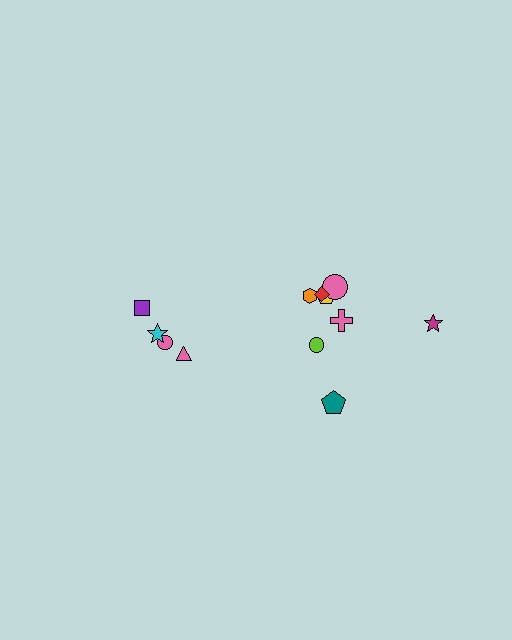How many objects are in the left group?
There are 4 objects.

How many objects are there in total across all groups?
There are 12 objects.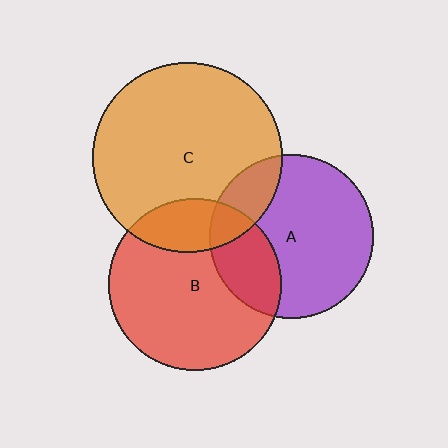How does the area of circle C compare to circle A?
Approximately 1.3 times.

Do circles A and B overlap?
Yes.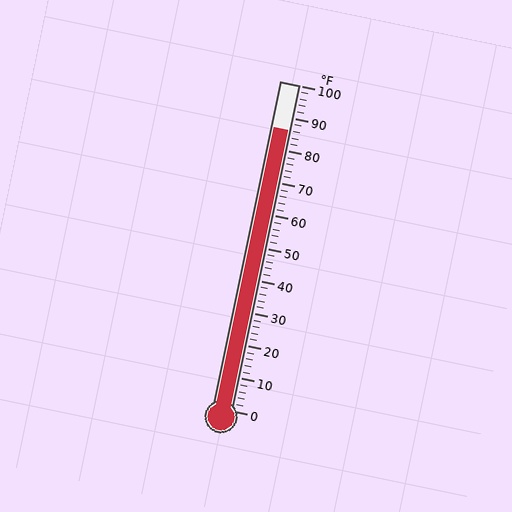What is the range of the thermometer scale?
The thermometer scale ranges from 0°F to 100°F.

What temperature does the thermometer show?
The thermometer shows approximately 86°F.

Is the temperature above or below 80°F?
The temperature is above 80°F.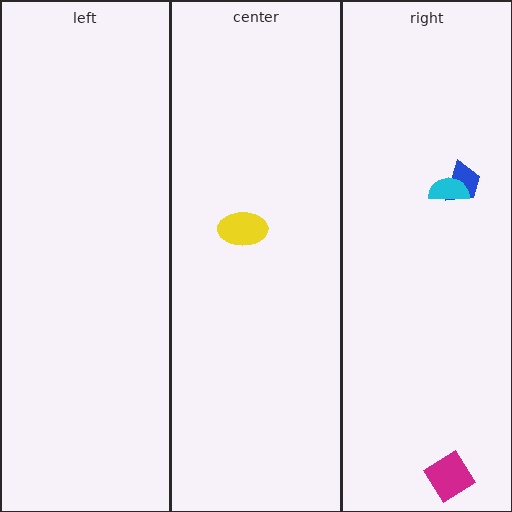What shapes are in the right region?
The magenta diamond, the blue trapezoid, the cyan semicircle.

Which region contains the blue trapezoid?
The right region.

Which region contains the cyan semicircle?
The right region.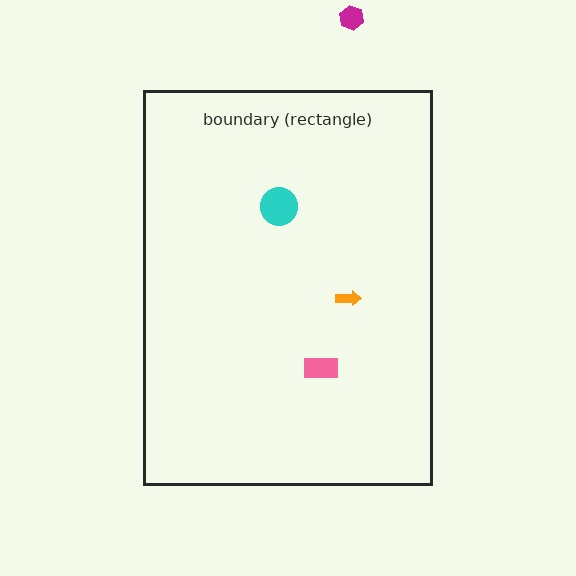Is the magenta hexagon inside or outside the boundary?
Outside.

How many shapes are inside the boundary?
3 inside, 1 outside.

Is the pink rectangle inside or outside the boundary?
Inside.